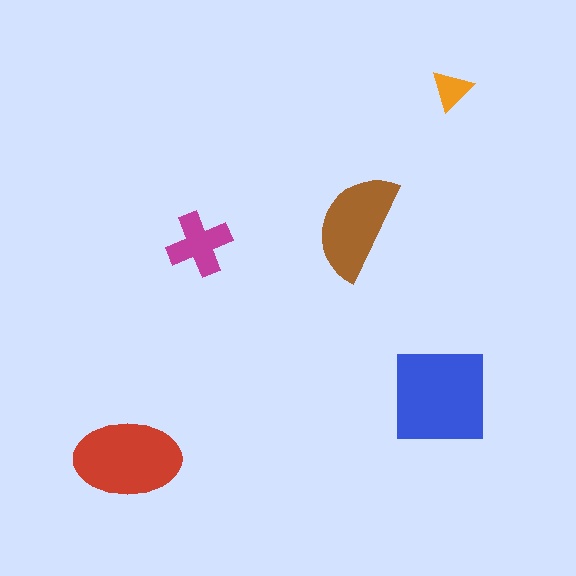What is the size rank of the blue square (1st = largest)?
1st.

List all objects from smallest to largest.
The orange triangle, the magenta cross, the brown semicircle, the red ellipse, the blue square.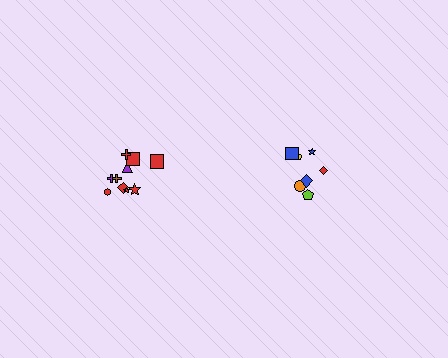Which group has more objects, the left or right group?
The left group.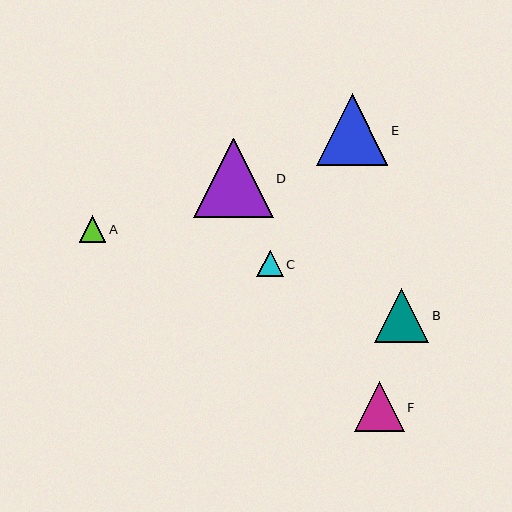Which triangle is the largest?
Triangle D is the largest with a size of approximately 79 pixels.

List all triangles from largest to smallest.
From largest to smallest: D, E, B, F, C, A.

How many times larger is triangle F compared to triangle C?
Triangle F is approximately 1.9 times the size of triangle C.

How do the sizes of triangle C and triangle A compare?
Triangle C and triangle A are approximately the same size.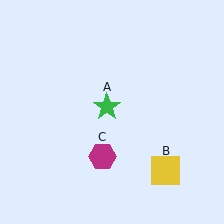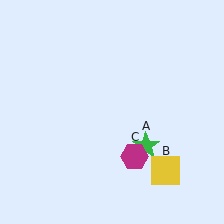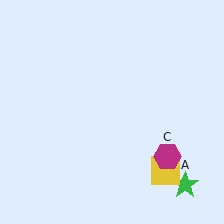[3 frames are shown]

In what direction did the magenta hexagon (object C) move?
The magenta hexagon (object C) moved right.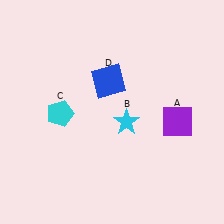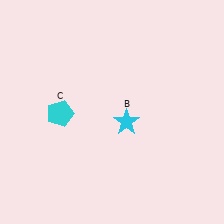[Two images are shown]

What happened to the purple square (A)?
The purple square (A) was removed in Image 2. It was in the bottom-right area of Image 1.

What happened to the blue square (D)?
The blue square (D) was removed in Image 2. It was in the top-left area of Image 1.